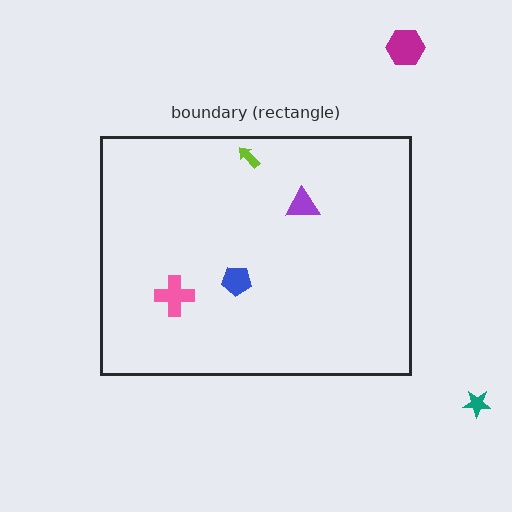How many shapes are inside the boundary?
4 inside, 2 outside.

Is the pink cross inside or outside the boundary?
Inside.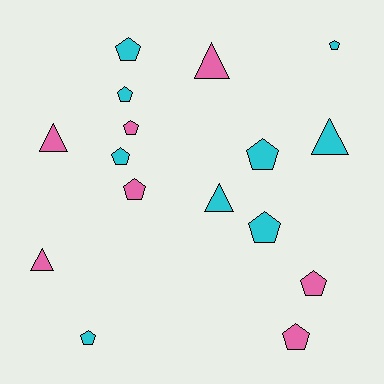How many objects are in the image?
There are 16 objects.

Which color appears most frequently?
Cyan, with 9 objects.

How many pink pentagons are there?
There are 4 pink pentagons.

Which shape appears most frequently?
Pentagon, with 11 objects.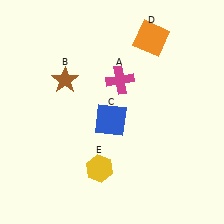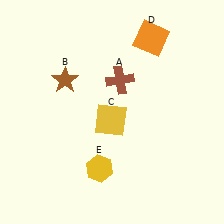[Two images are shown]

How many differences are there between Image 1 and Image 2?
There are 2 differences between the two images.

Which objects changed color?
A changed from magenta to brown. C changed from blue to yellow.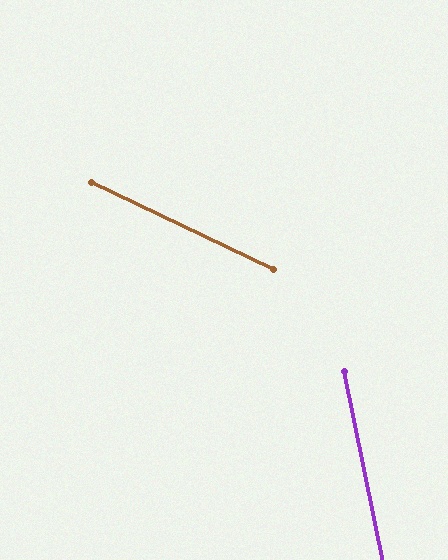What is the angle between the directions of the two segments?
Approximately 53 degrees.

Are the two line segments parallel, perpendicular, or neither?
Neither parallel nor perpendicular — they differ by about 53°.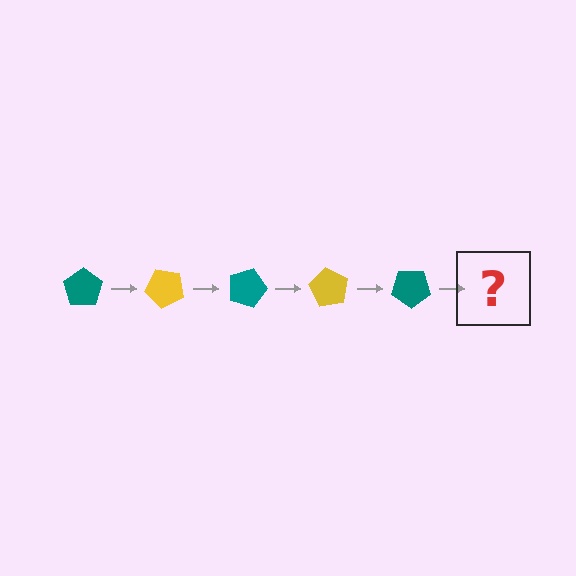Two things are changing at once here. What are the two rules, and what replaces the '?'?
The two rules are that it rotates 45 degrees each step and the color cycles through teal and yellow. The '?' should be a yellow pentagon, rotated 225 degrees from the start.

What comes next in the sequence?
The next element should be a yellow pentagon, rotated 225 degrees from the start.